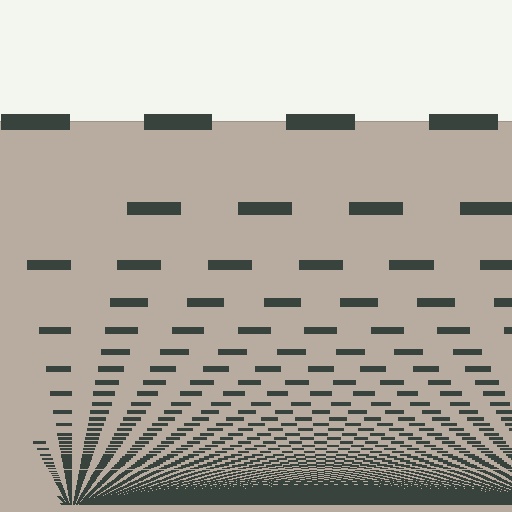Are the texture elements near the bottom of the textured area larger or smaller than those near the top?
Smaller. The gradient is inverted — elements near the bottom are smaller and denser.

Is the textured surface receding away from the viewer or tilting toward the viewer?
The surface appears to tilt toward the viewer. Texture elements get larger and sparser toward the top.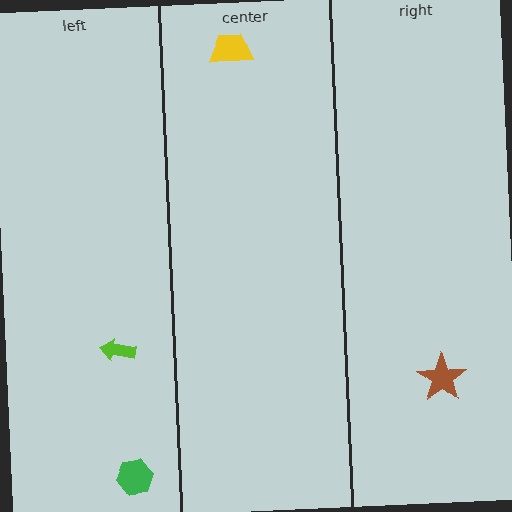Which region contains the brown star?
The right region.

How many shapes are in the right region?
1.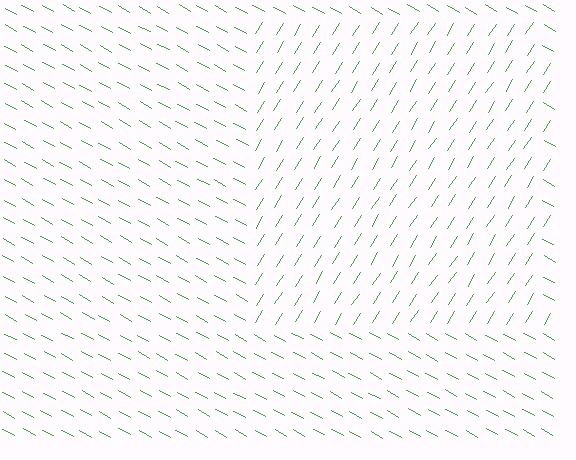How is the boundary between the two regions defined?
The boundary is defined purely by a change in line orientation (approximately 86 degrees difference). All lines are the same color and thickness.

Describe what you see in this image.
The image is filled with small green line segments. A rectangle region in the image has lines oriented differently from the surrounding lines, creating a visible texture boundary.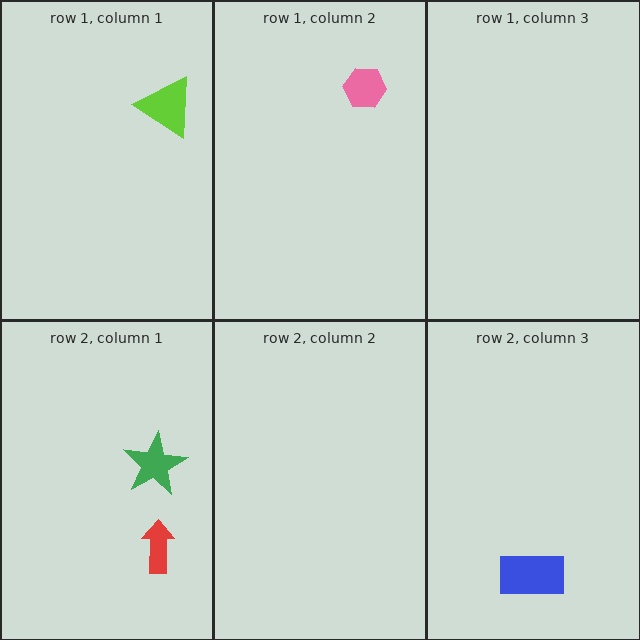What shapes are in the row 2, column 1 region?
The green star, the red arrow.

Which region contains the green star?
The row 2, column 1 region.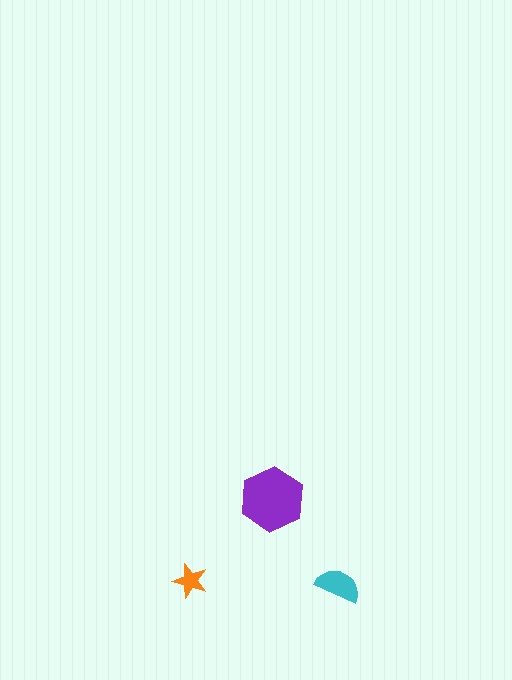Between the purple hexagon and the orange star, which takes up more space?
The purple hexagon.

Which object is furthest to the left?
The orange star is leftmost.